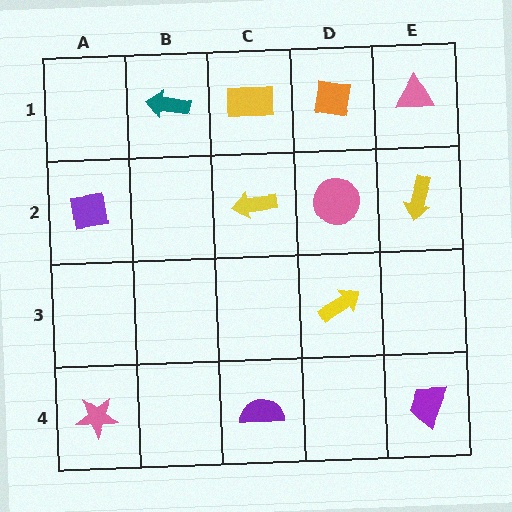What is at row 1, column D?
An orange square.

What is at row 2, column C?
A yellow arrow.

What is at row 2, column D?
A pink circle.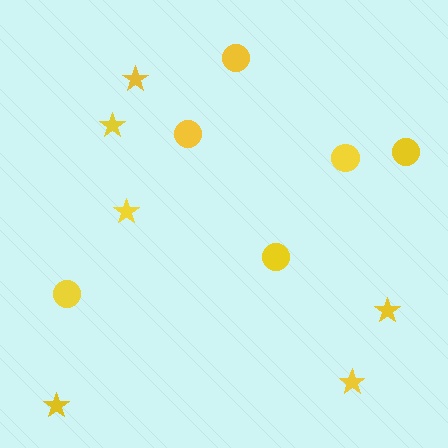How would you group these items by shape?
There are 2 groups: one group of circles (6) and one group of stars (6).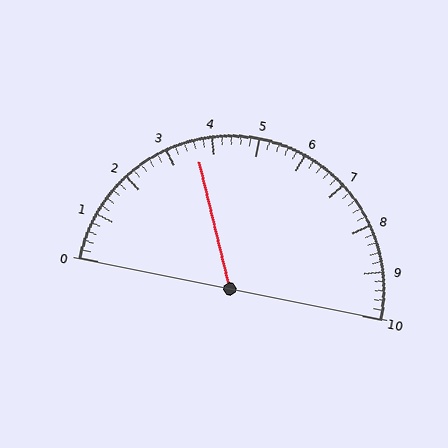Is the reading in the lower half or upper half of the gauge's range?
The reading is in the lower half of the range (0 to 10).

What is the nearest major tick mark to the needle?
The nearest major tick mark is 4.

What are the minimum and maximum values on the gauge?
The gauge ranges from 0 to 10.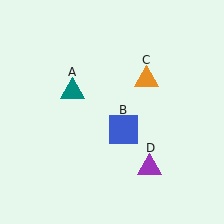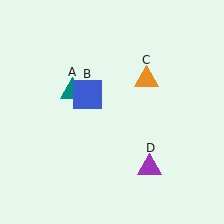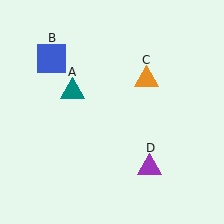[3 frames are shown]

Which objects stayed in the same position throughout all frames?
Teal triangle (object A) and orange triangle (object C) and purple triangle (object D) remained stationary.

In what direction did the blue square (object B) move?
The blue square (object B) moved up and to the left.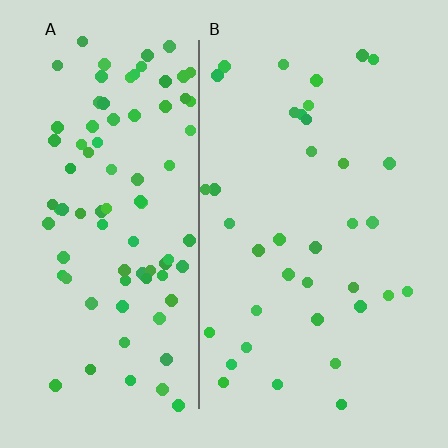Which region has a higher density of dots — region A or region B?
A (the left).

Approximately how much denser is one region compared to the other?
Approximately 2.4× — region A over region B.